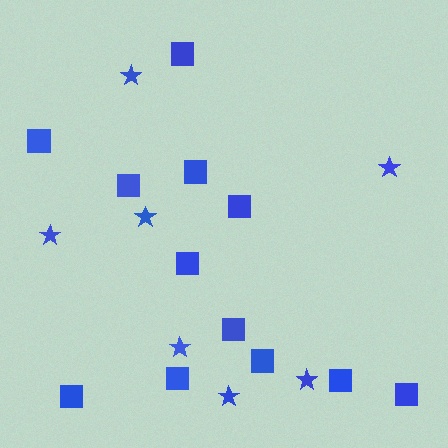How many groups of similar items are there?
There are 2 groups: one group of squares (12) and one group of stars (7).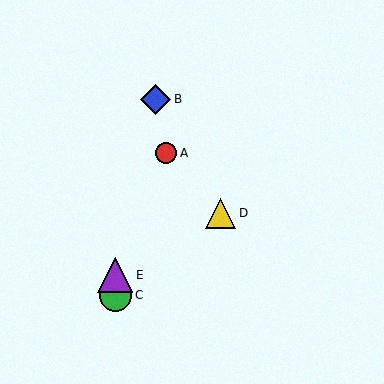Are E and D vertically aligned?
No, E is at x≈115 and D is at x≈221.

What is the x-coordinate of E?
Object E is at x≈115.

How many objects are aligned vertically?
2 objects (C, E) are aligned vertically.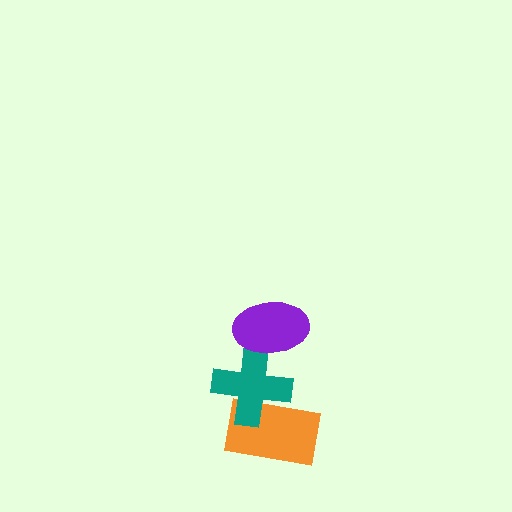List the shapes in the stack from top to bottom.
From top to bottom: the purple ellipse, the teal cross, the orange rectangle.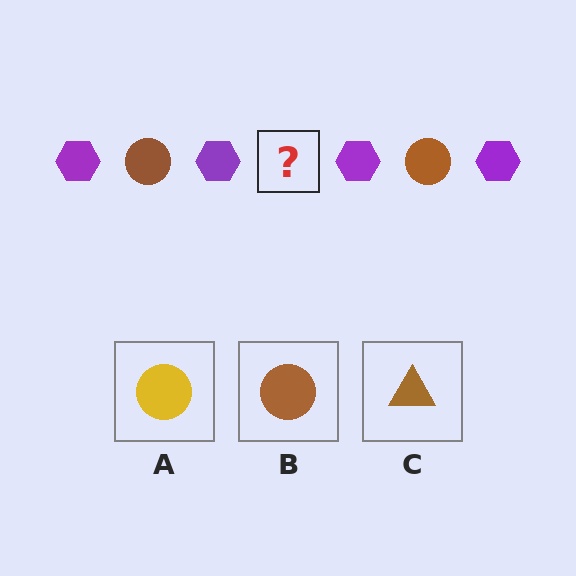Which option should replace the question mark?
Option B.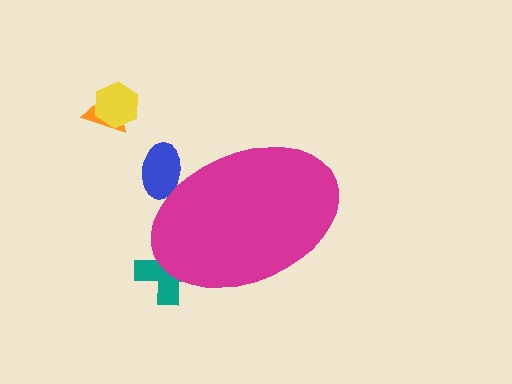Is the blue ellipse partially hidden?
Yes, the blue ellipse is partially hidden behind the magenta ellipse.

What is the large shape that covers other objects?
A magenta ellipse.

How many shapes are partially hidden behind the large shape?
2 shapes are partially hidden.